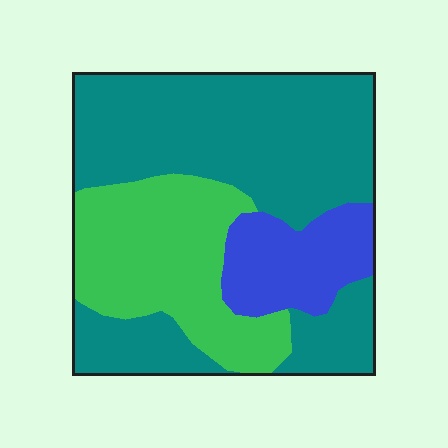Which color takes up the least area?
Blue, at roughly 15%.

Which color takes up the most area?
Teal, at roughly 55%.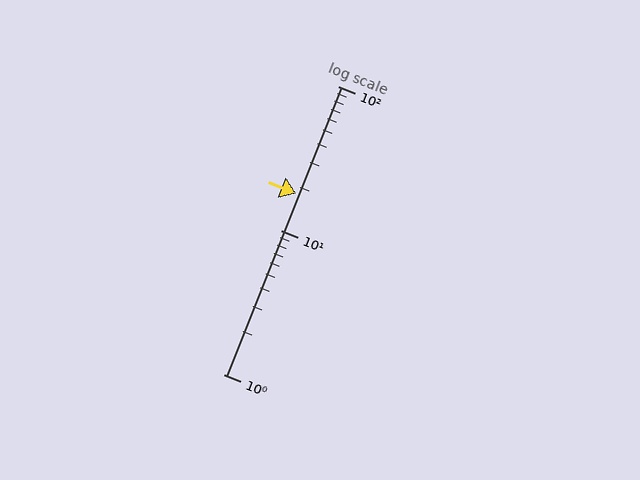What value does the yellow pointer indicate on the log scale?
The pointer indicates approximately 18.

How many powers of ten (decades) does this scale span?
The scale spans 2 decades, from 1 to 100.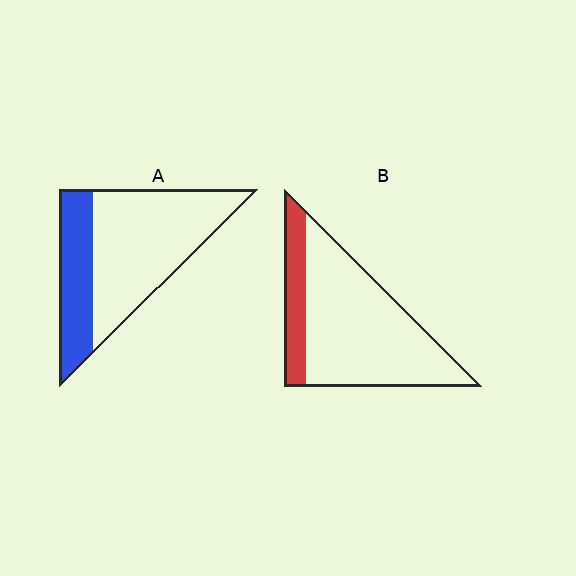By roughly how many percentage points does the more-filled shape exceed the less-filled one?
By roughly 10 percentage points (A over B).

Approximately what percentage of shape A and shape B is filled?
A is approximately 30% and B is approximately 20%.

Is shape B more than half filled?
No.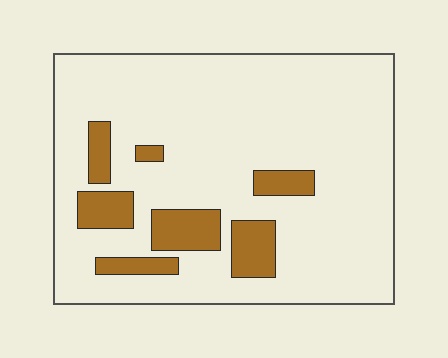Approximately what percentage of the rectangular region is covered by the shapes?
Approximately 15%.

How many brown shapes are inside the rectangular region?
7.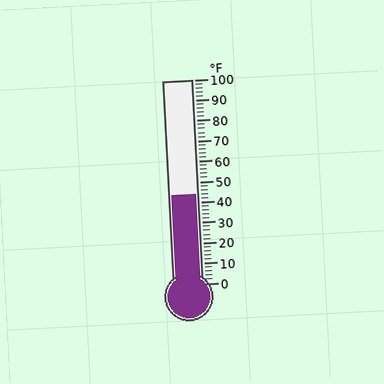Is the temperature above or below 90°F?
The temperature is below 90°F.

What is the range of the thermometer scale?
The thermometer scale ranges from 0°F to 100°F.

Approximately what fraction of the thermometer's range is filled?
The thermometer is filled to approximately 45% of its range.